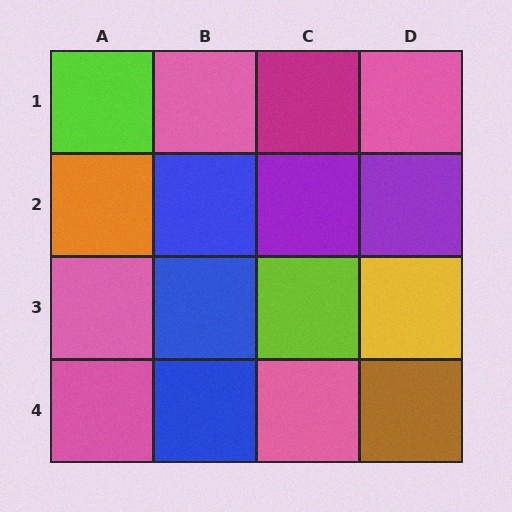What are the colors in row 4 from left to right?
Pink, blue, pink, brown.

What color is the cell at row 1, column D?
Pink.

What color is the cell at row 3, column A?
Pink.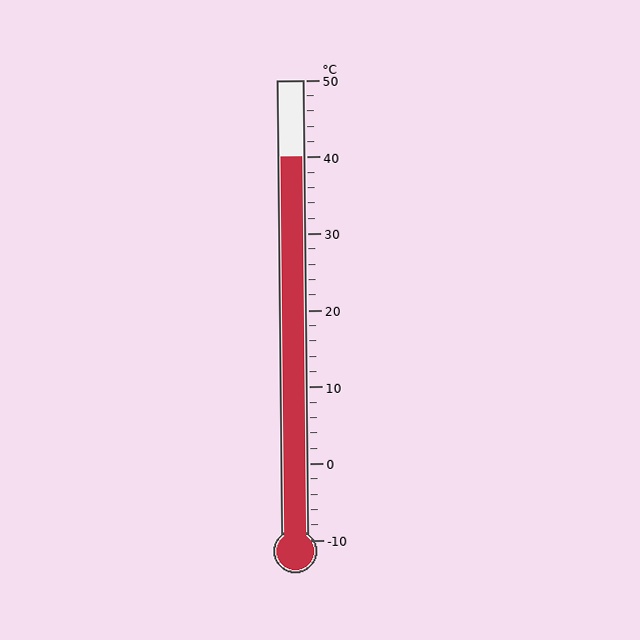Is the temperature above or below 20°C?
The temperature is above 20°C.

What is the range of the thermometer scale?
The thermometer scale ranges from -10°C to 50°C.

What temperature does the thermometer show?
The thermometer shows approximately 40°C.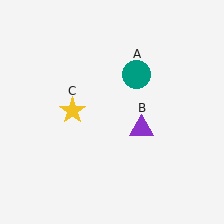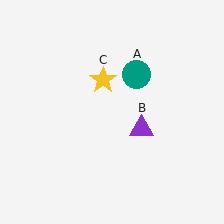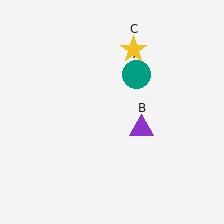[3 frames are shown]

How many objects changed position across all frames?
1 object changed position: yellow star (object C).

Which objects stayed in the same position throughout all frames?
Teal circle (object A) and purple triangle (object B) remained stationary.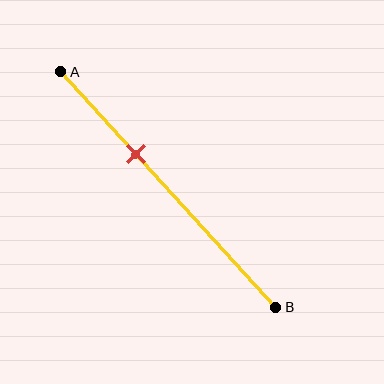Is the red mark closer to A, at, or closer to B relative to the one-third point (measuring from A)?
The red mark is approximately at the one-third point of segment AB.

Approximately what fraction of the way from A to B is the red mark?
The red mark is approximately 35% of the way from A to B.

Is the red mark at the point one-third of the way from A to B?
Yes, the mark is approximately at the one-third point.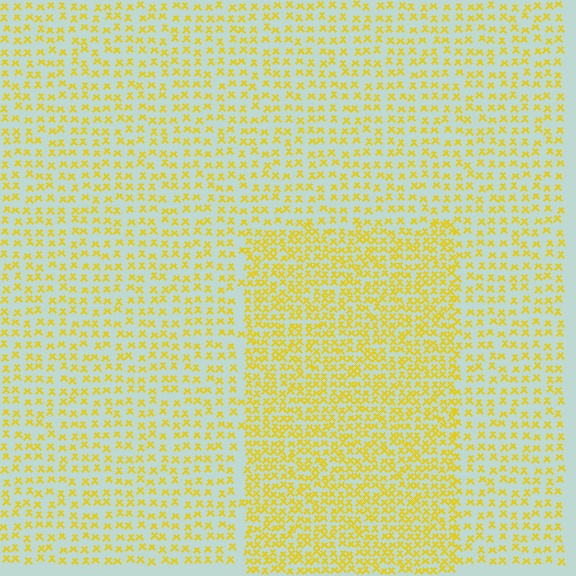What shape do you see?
I see a rectangle.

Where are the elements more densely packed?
The elements are more densely packed inside the rectangle boundary.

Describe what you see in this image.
The image contains small yellow elements arranged at two different densities. A rectangle-shaped region is visible where the elements are more densely packed than the surrounding area.